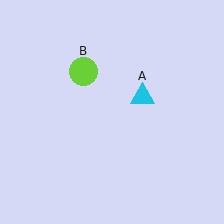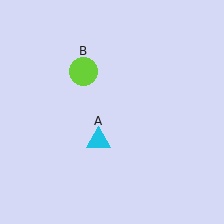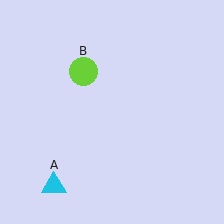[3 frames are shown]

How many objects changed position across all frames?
1 object changed position: cyan triangle (object A).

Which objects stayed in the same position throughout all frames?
Lime circle (object B) remained stationary.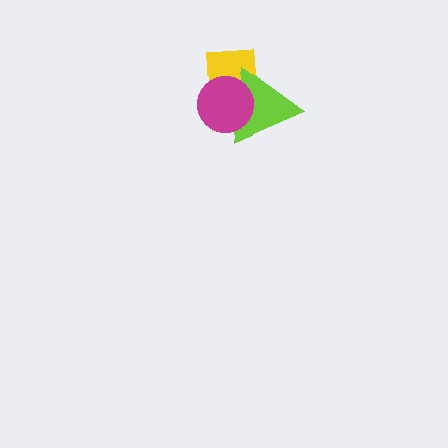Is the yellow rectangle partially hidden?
Yes, it is partially covered by another shape.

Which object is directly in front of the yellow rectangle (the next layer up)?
The lime triangle is directly in front of the yellow rectangle.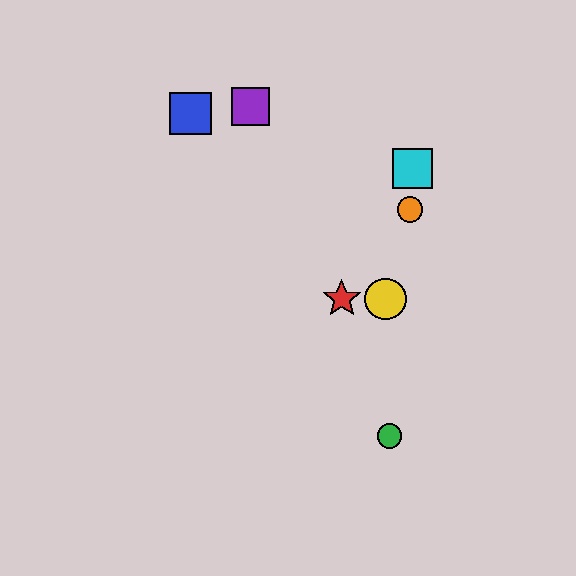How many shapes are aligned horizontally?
2 shapes (the red star, the yellow circle) are aligned horizontally.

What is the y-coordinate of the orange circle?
The orange circle is at y≈209.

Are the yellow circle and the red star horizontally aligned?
Yes, both are at y≈299.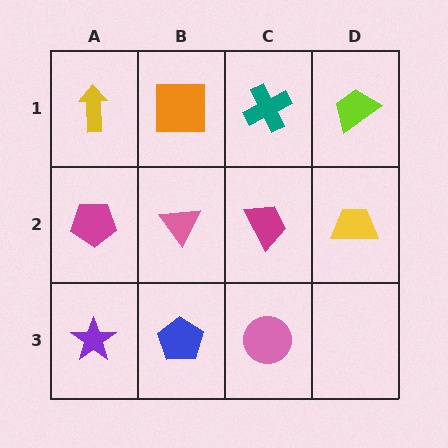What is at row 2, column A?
A magenta pentagon.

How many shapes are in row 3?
3 shapes.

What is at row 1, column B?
An orange square.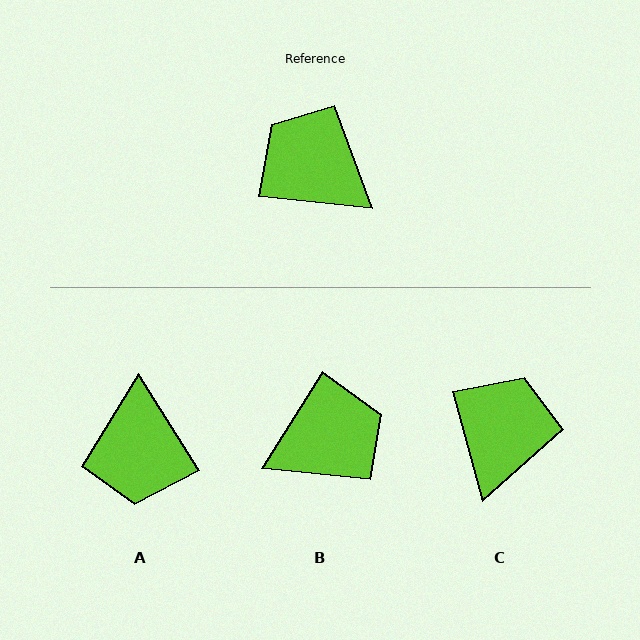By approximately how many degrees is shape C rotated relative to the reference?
Approximately 69 degrees clockwise.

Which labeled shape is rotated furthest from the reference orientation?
A, about 128 degrees away.